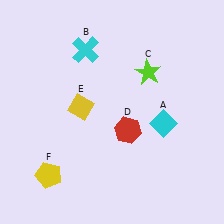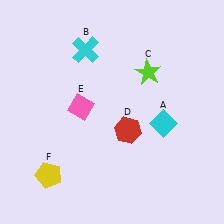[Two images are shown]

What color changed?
The diamond (E) changed from yellow in Image 1 to pink in Image 2.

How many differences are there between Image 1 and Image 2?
There is 1 difference between the two images.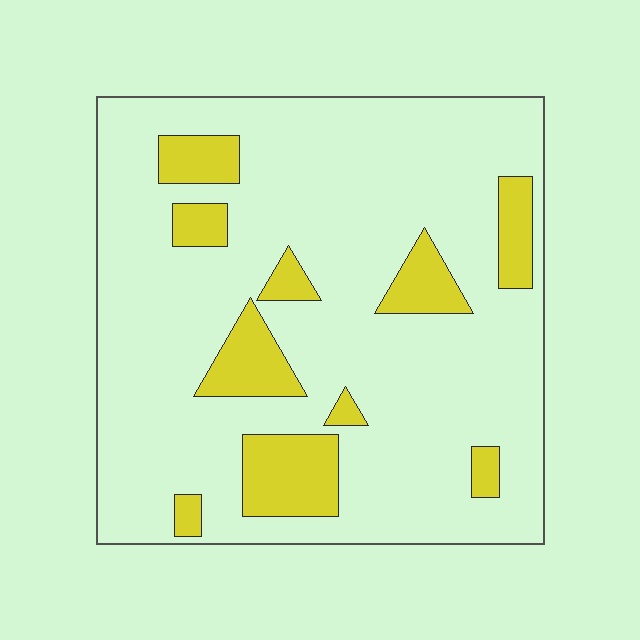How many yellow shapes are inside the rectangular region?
10.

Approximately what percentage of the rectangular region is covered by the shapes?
Approximately 15%.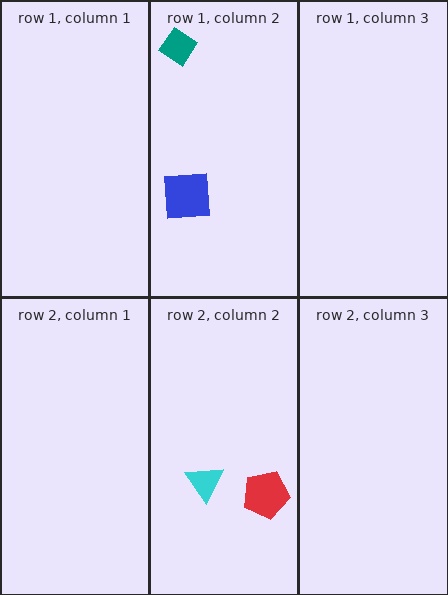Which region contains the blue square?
The row 1, column 2 region.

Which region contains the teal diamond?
The row 1, column 2 region.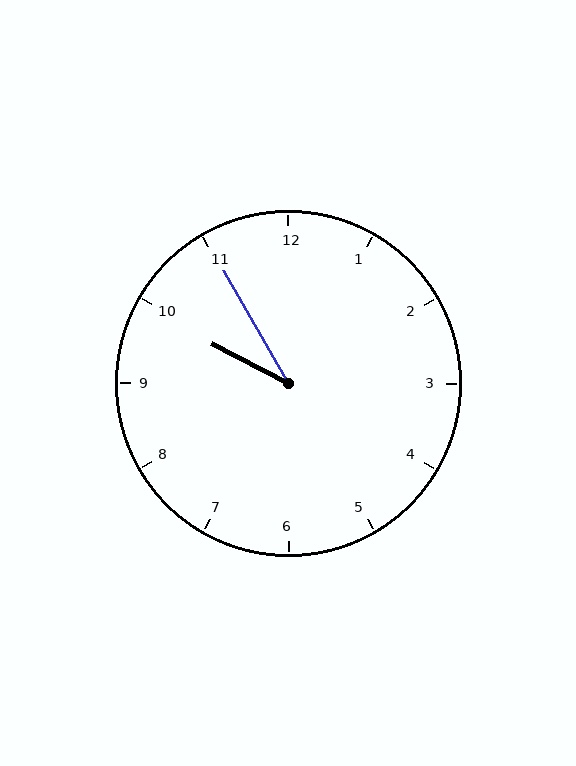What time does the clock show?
9:55.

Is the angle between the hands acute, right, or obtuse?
It is acute.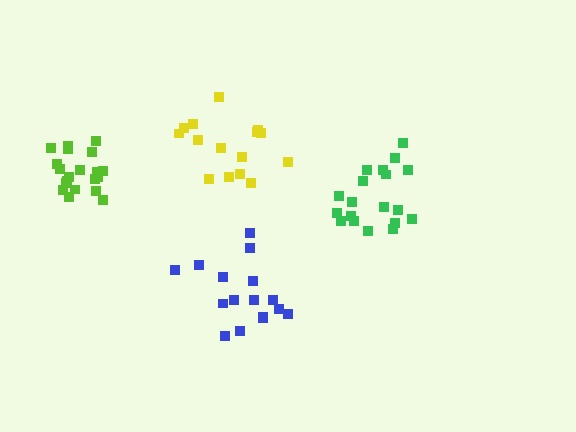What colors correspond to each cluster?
The clusters are colored: green, lime, blue, yellow.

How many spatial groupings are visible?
There are 4 spatial groupings.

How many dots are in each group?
Group 1: 19 dots, Group 2: 20 dots, Group 3: 16 dots, Group 4: 15 dots (70 total).